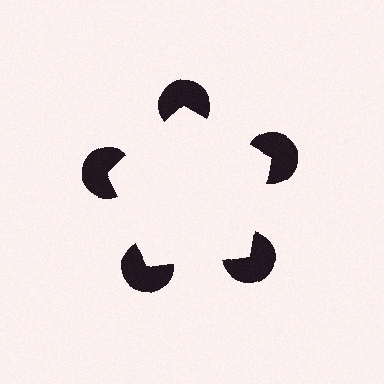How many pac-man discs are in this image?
There are 5 — one at each vertex of the illusory pentagon.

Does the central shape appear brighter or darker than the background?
It typically appears slightly brighter than the background, even though no actual brightness change is drawn.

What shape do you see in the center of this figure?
An illusory pentagon — its edges are inferred from the aligned wedge cuts in the pac-man discs, not physically drawn.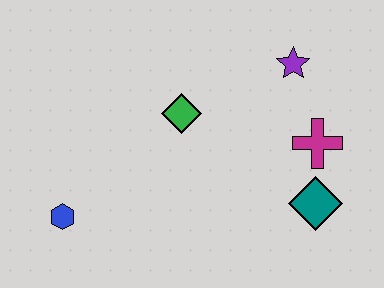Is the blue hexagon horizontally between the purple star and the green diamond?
No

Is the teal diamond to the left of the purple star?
No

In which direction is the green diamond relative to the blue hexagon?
The green diamond is to the right of the blue hexagon.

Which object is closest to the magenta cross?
The teal diamond is closest to the magenta cross.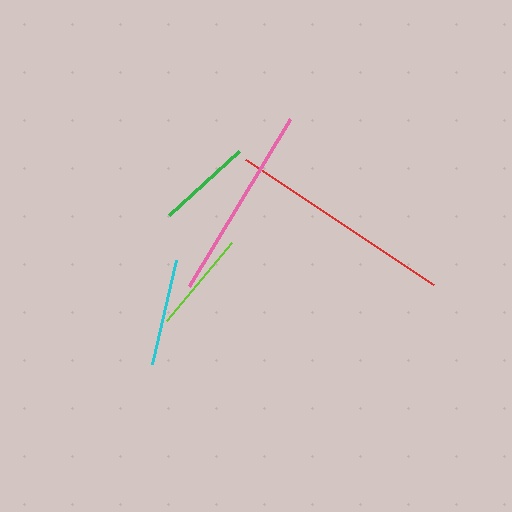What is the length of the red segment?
The red segment is approximately 226 pixels long.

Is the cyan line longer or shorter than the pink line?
The pink line is longer than the cyan line.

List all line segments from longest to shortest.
From longest to shortest: red, pink, cyan, lime, green.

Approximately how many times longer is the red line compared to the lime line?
The red line is approximately 2.2 times the length of the lime line.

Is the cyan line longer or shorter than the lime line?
The cyan line is longer than the lime line.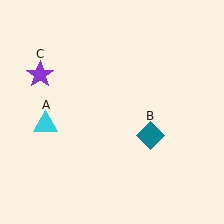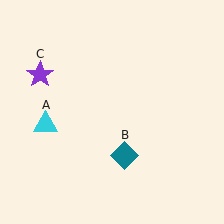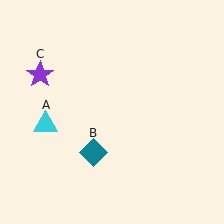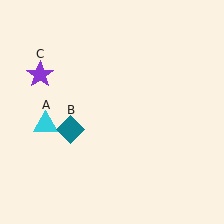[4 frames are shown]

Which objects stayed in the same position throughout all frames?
Cyan triangle (object A) and purple star (object C) remained stationary.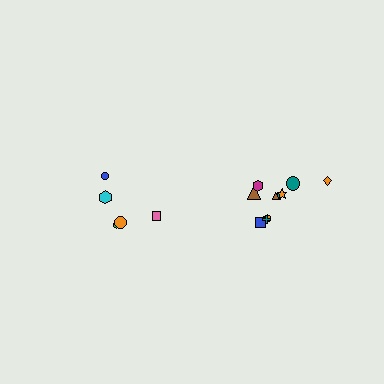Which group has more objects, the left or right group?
The right group.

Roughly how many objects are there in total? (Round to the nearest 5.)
Roughly 15 objects in total.